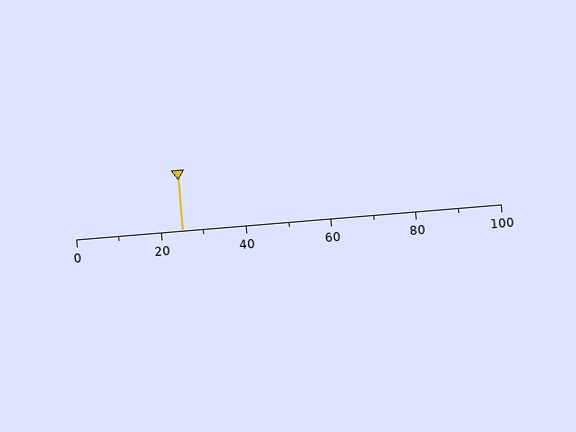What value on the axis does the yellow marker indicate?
The marker indicates approximately 25.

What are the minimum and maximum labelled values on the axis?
The axis runs from 0 to 100.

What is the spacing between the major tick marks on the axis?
The major ticks are spaced 20 apart.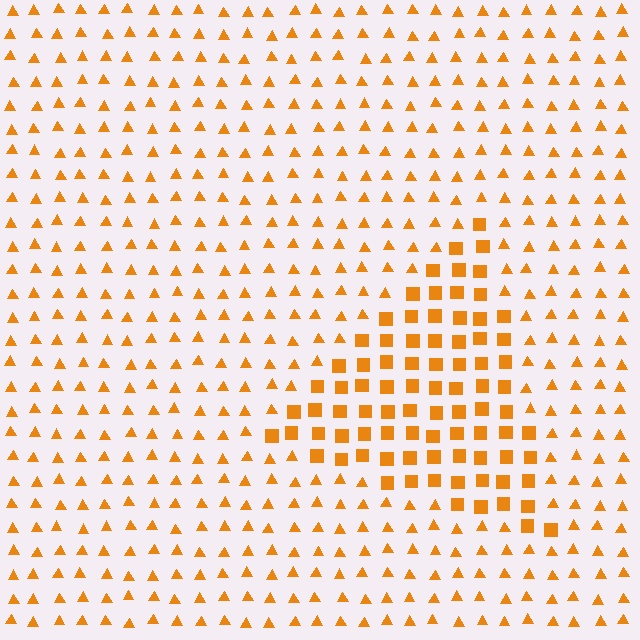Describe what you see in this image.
The image is filled with small orange elements arranged in a uniform grid. A triangle-shaped region contains squares, while the surrounding area contains triangles. The boundary is defined purely by the change in element shape.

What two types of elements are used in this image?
The image uses squares inside the triangle region and triangles outside it.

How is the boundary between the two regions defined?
The boundary is defined by a change in element shape: squares inside vs. triangles outside. All elements share the same color and spacing.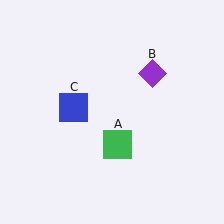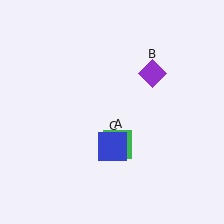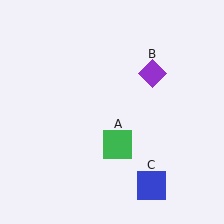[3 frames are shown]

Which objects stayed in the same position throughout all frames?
Green square (object A) and purple diamond (object B) remained stationary.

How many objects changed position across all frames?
1 object changed position: blue square (object C).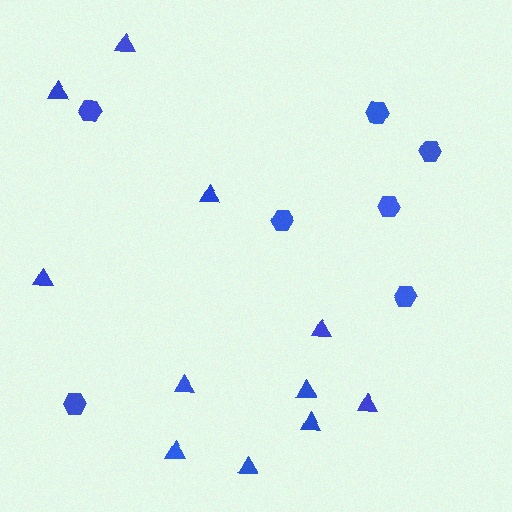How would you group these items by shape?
There are 2 groups: one group of triangles (11) and one group of hexagons (7).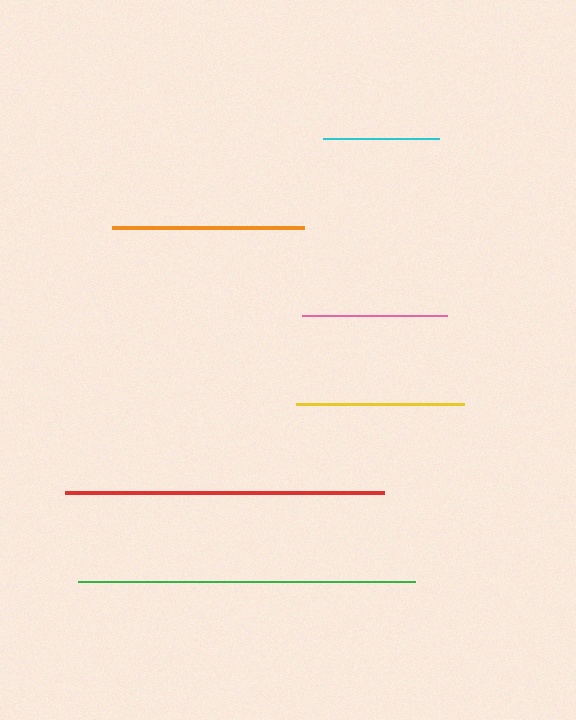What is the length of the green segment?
The green segment is approximately 337 pixels long.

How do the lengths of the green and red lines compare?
The green and red lines are approximately the same length.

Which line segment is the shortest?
The cyan line is the shortest at approximately 116 pixels.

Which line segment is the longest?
The green line is the longest at approximately 337 pixels.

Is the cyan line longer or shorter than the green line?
The green line is longer than the cyan line.